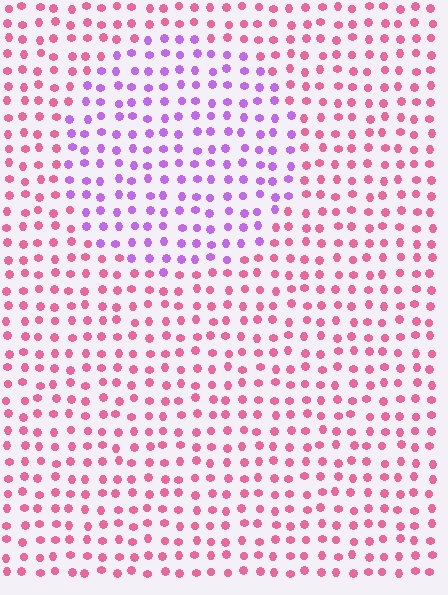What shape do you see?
I see a circle.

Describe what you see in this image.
The image is filled with small pink elements in a uniform arrangement. A circle-shaped region is visible where the elements are tinted to a slightly different hue, forming a subtle color boundary.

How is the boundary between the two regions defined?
The boundary is defined purely by a slight shift in hue (about 54 degrees). Spacing, size, and orientation are identical on both sides.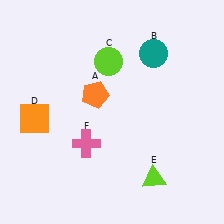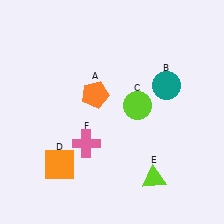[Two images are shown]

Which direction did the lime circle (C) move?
The lime circle (C) moved down.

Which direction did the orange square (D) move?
The orange square (D) moved down.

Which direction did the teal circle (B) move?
The teal circle (B) moved down.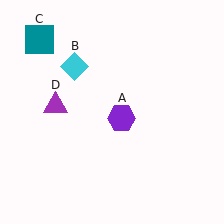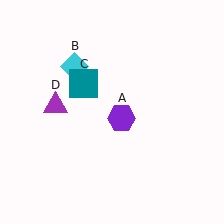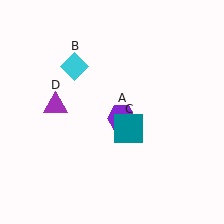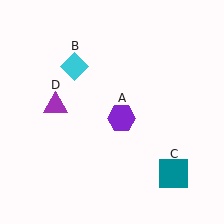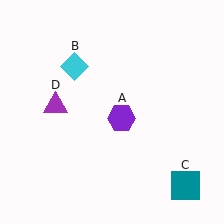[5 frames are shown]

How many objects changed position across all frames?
1 object changed position: teal square (object C).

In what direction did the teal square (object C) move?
The teal square (object C) moved down and to the right.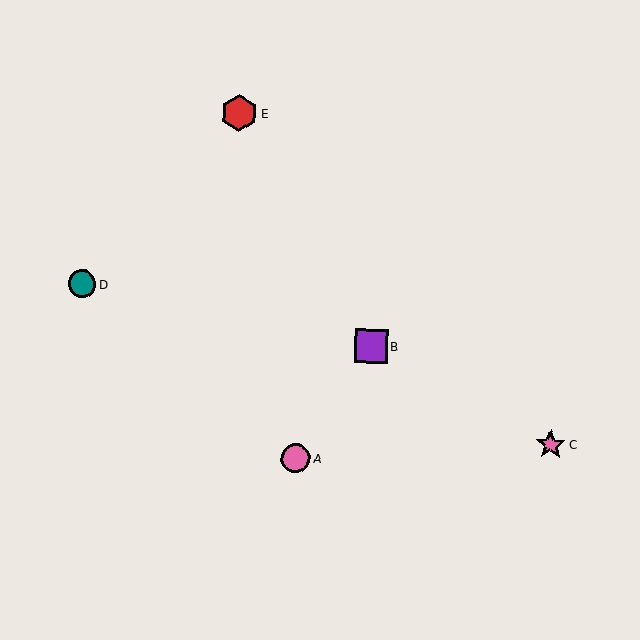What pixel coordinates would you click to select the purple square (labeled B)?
Click at (371, 346) to select the purple square B.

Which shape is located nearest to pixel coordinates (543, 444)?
The pink star (labeled C) at (551, 445) is nearest to that location.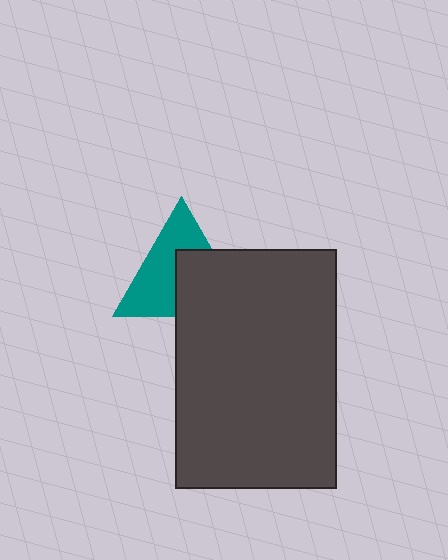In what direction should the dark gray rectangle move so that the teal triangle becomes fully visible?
The dark gray rectangle should move toward the lower-right. That is the shortest direction to clear the overlap and leave the teal triangle fully visible.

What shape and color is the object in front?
The object in front is a dark gray rectangle.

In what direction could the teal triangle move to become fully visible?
The teal triangle could move toward the upper-left. That would shift it out from behind the dark gray rectangle entirely.